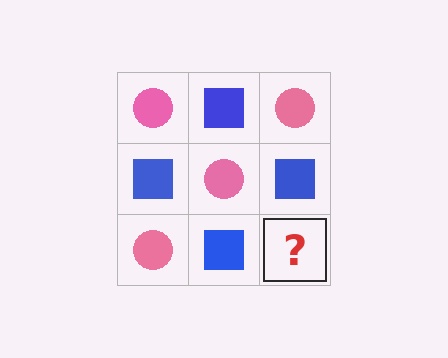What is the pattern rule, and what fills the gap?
The rule is that it alternates pink circle and blue square in a checkerboard pattern. The gap should be filled with a pink circle.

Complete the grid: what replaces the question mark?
The question mark should be replaced with a pink circle.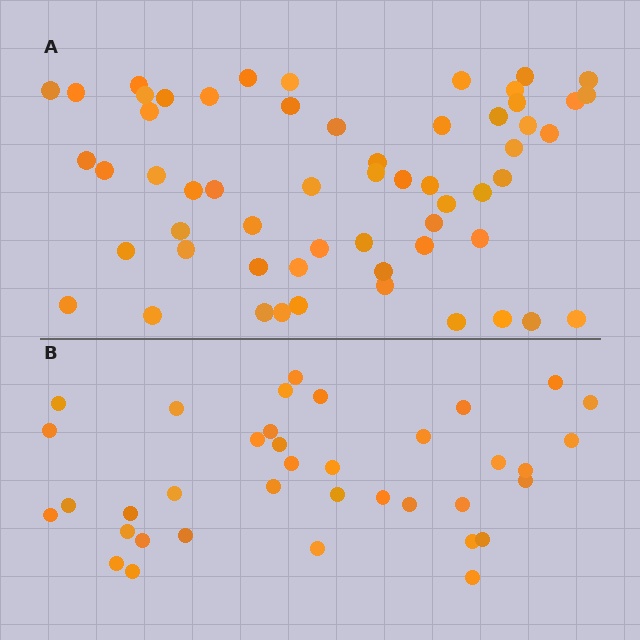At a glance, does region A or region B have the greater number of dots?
Region A (the top region) has more dots.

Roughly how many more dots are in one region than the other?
Region A has approximately 20 more dots than region B.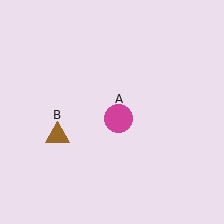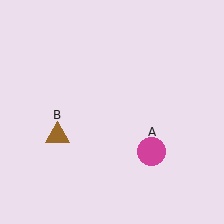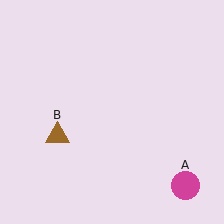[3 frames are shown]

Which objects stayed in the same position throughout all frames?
Brown triangle (object B) remained stationary.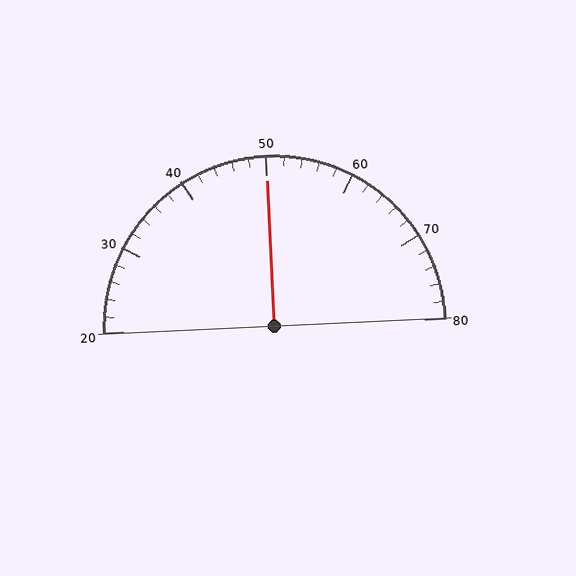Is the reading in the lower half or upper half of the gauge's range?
The reading is in the upper half of the range (20 to 80).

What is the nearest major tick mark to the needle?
The nearest major tick mark is 50.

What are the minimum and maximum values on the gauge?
The gauge ranges from 20 to 80.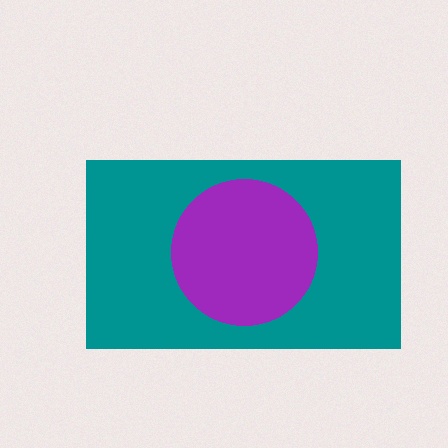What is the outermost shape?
The teal rectangle.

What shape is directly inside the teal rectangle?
The purple circle.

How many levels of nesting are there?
2.